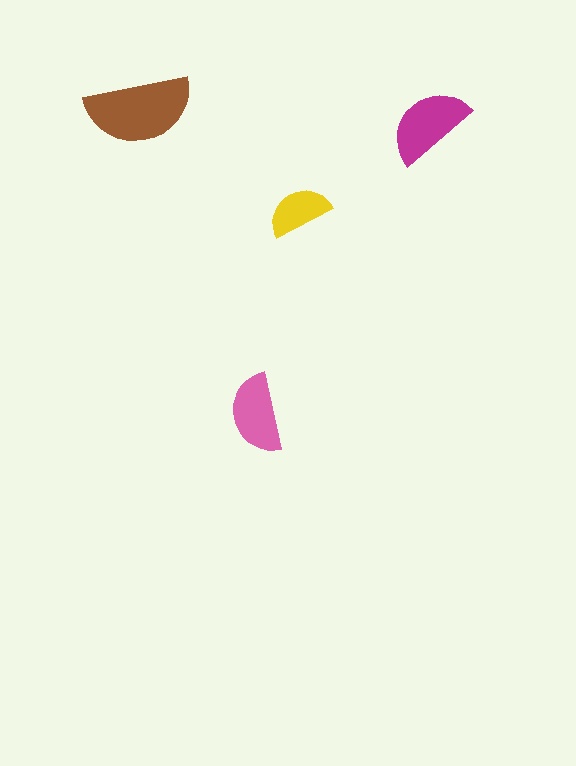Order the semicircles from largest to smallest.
the brown one, the magenta one, the pink one, the yellow one.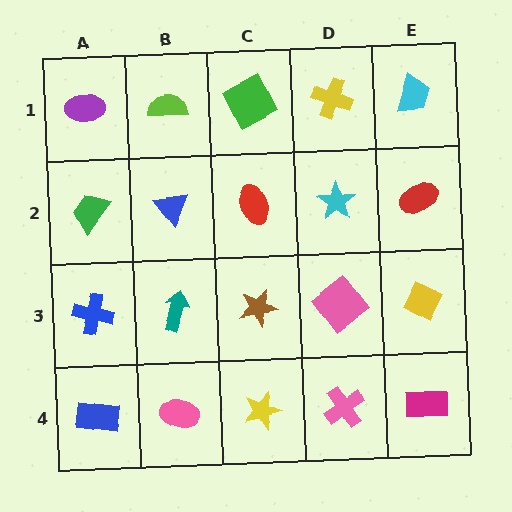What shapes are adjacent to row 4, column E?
A yellow diamond (row 3, column E), a pink cross (row 4, column D).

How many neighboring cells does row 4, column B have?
3.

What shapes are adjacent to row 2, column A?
A purple ellipse (row 1, column A), a blue cross (row 3, column A), a blue triangle (row 2, column B).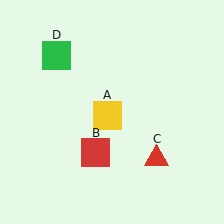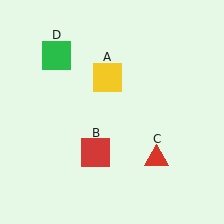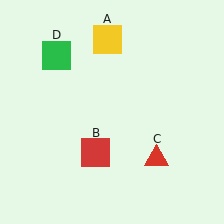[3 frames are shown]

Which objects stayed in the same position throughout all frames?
Red square (object B) and red triangle (object C) and green square (object D) remained stationary.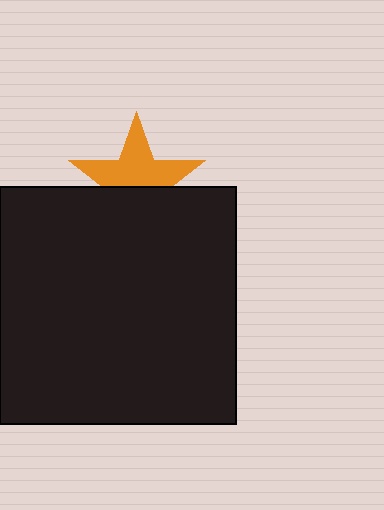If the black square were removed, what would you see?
You would see the complete orange star.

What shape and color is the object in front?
The object in front is a black square.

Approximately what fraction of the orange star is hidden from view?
Roughly 42% of the orange star is hidden behind the black square.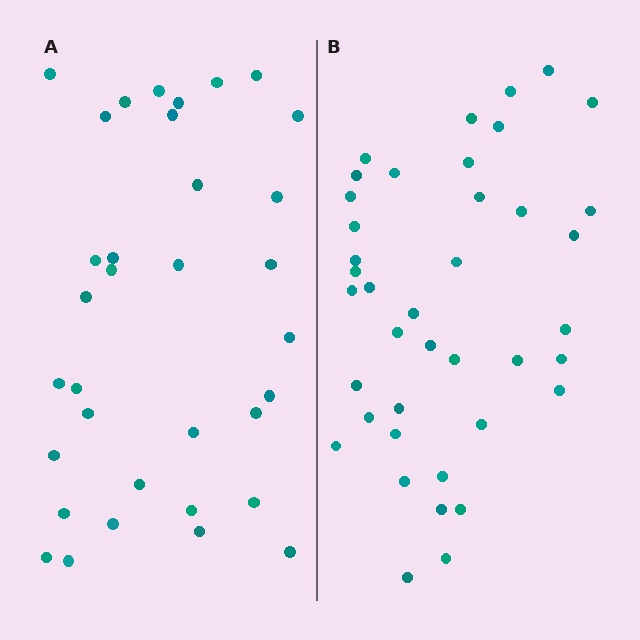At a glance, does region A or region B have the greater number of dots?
Region B (the right region) has more dots.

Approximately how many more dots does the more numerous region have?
Region B has about 6 more dots than region A.